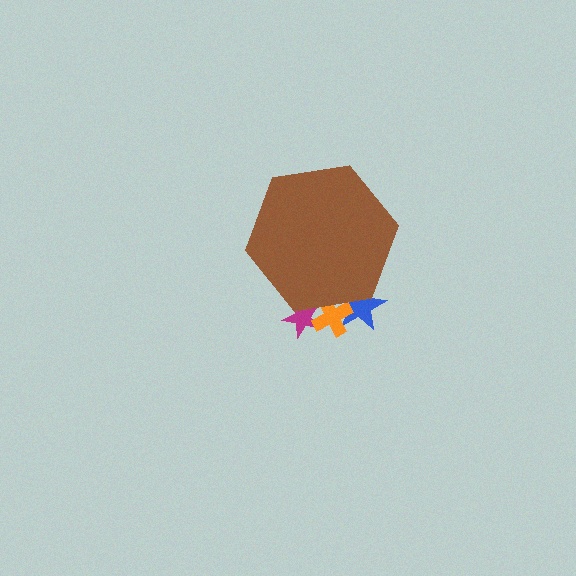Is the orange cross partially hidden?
Yes, the orange cross is partially hidden behind the brown hexagon.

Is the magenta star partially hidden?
Yes, the magenta star is partially hidden behind the brown hexagon.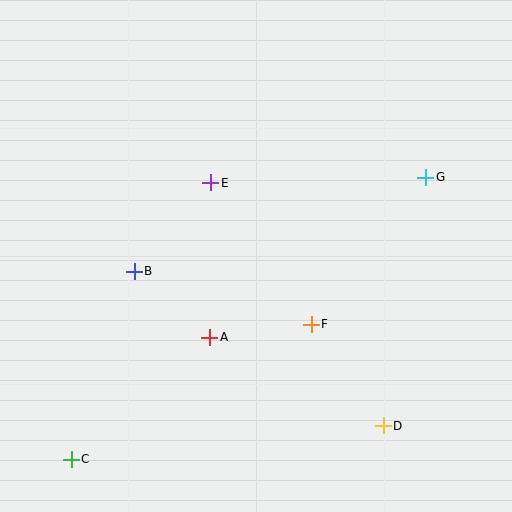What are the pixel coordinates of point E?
Point E is at (211, 183).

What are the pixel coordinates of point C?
Point C is at (71, 459).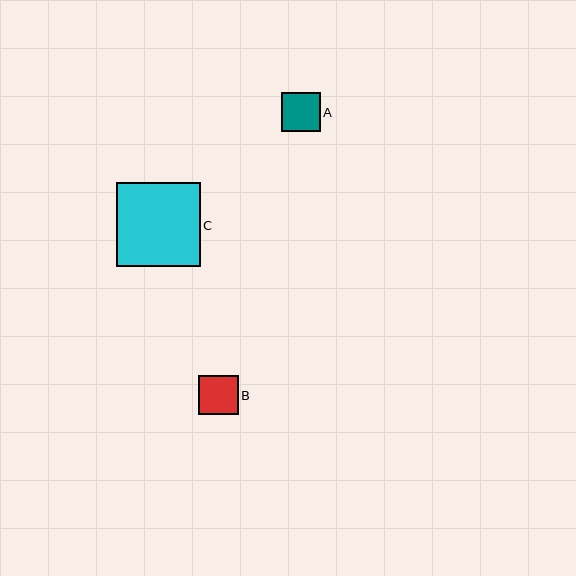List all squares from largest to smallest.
From largest to smallest: C, B, A.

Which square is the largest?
Square C is the largest with a size of approximately 83 pixels.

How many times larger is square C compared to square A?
Square C is approximately 2.2 times the size of square A.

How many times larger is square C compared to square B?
Square C is approximately 2.1 times the size of square B.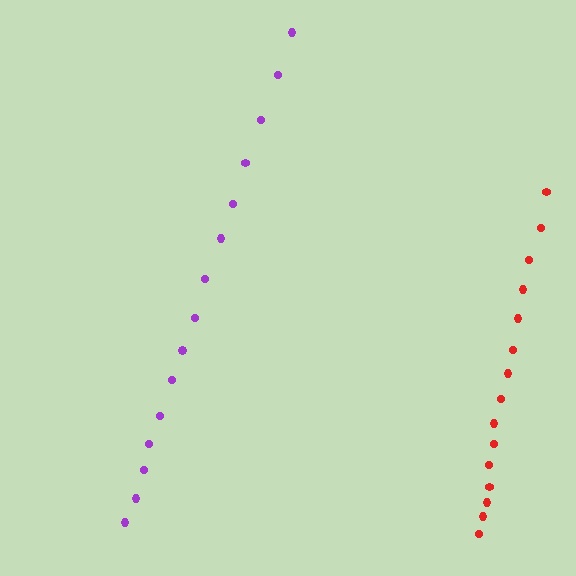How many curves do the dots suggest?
There are 2 distinct paths.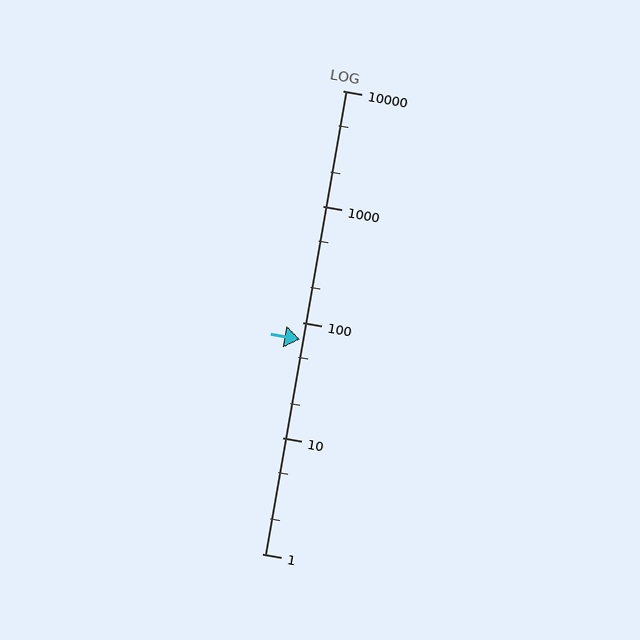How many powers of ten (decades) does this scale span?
The scale spans 4 decades, from 1 to 10000.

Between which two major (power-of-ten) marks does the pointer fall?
The pointer is between 10 and 100.